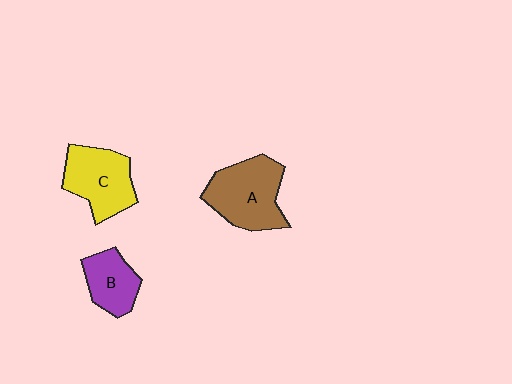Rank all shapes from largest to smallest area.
From largest to smallest: A (brown), C (yellow), B (purple).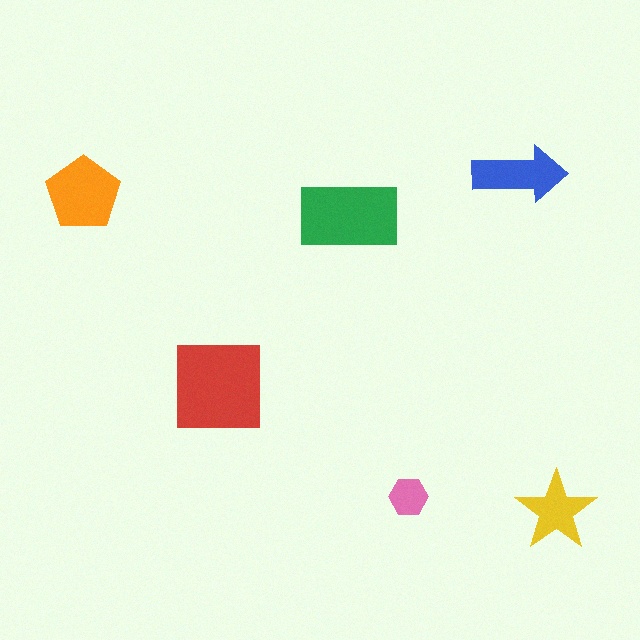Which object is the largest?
The red square.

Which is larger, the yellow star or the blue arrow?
The blue arrow.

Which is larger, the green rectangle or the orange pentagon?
The green rectangle.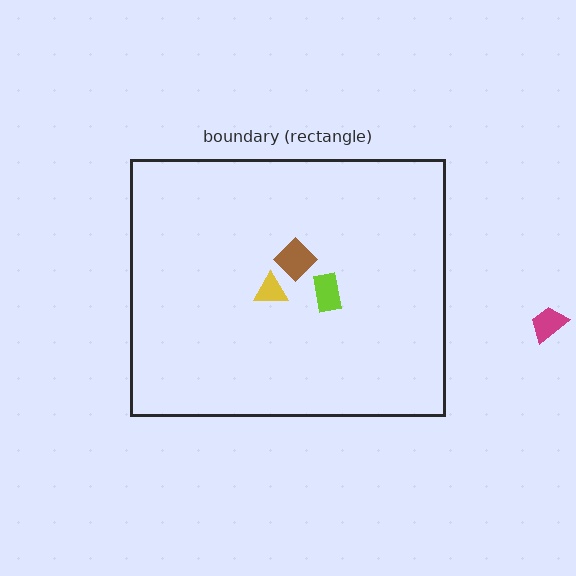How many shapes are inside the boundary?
3 inside, 1 outside.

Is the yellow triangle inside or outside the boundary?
Inside.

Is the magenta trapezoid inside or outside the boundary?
Outside.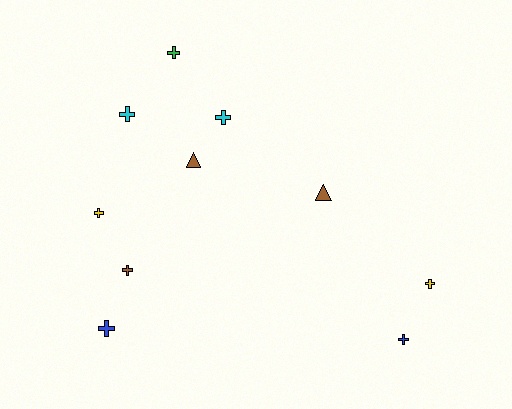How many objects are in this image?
There are 10 objects.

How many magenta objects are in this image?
There are no magenta objects.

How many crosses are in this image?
There are 8 crosses.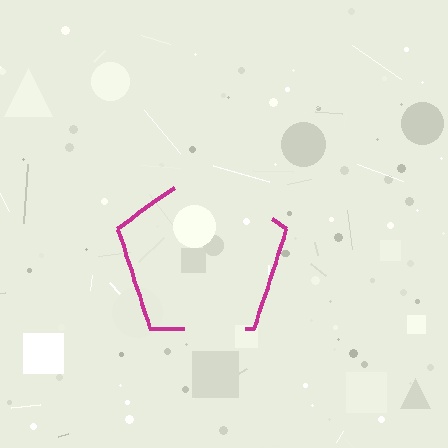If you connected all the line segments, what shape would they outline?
They would outline a pentagon.